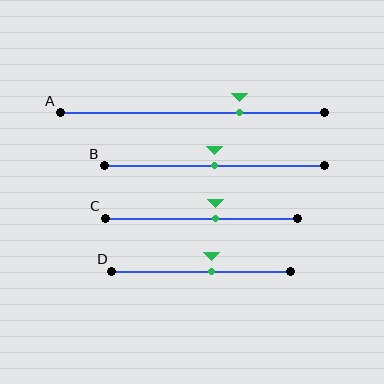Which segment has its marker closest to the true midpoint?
Segment B has its marker closest to the true midpoint.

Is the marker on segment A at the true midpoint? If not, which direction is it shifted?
No, the marker on segment A is shifted to the right by about 18% of the segment length.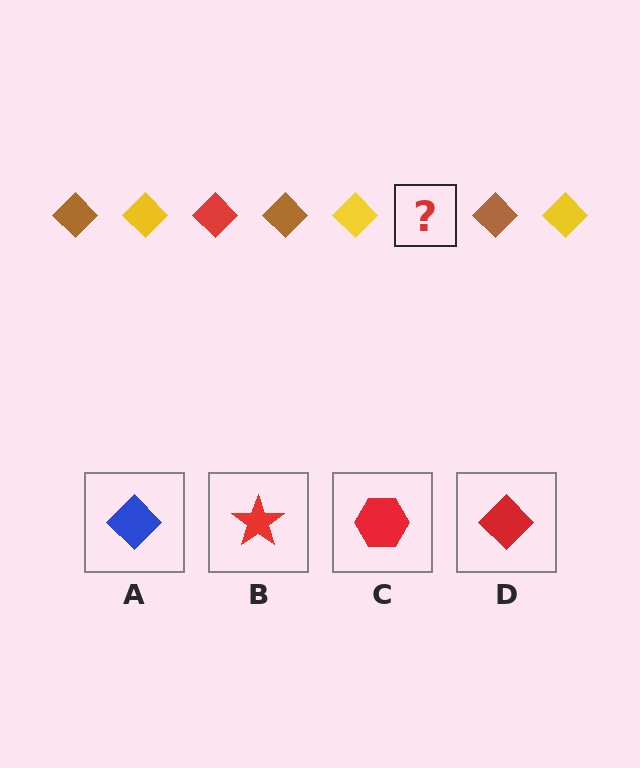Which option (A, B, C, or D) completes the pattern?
D.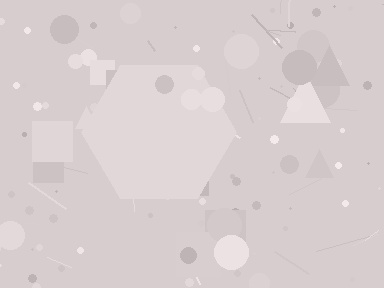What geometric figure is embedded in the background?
A hexagon is embedded in the background.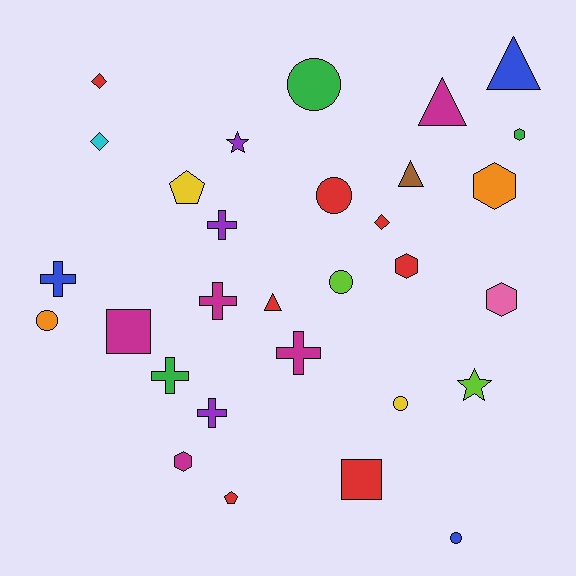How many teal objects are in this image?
There are no teal objects.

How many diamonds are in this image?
There are 3 diamonds.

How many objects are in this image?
There are 30 objects.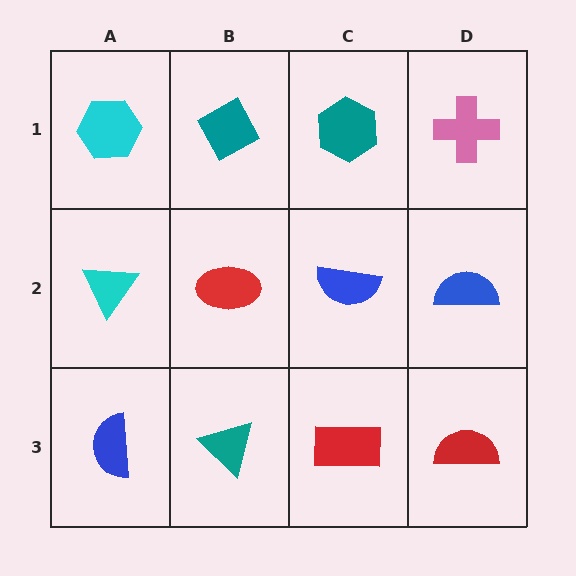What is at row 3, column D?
A red semicircle.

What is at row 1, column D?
A pink cross.